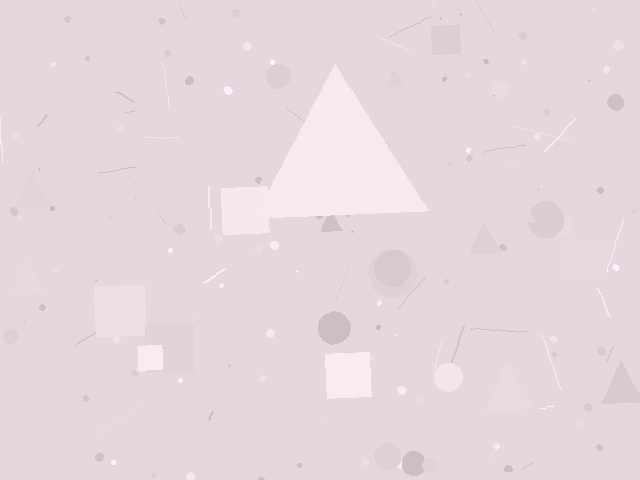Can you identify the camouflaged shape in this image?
The camouflaged shape is a triangle.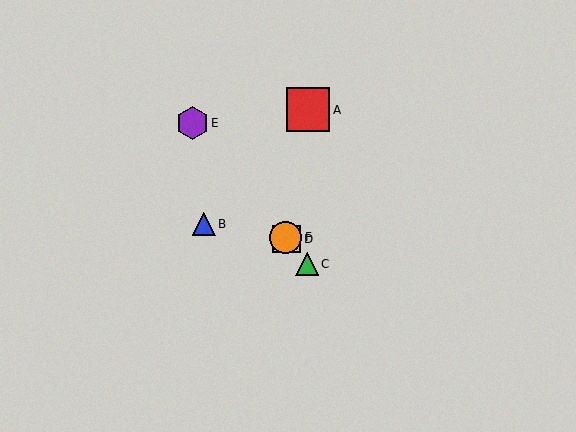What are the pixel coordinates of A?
Object A is at (308, 110).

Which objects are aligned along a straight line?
Objects C, D, E, F are aligned along a straight line.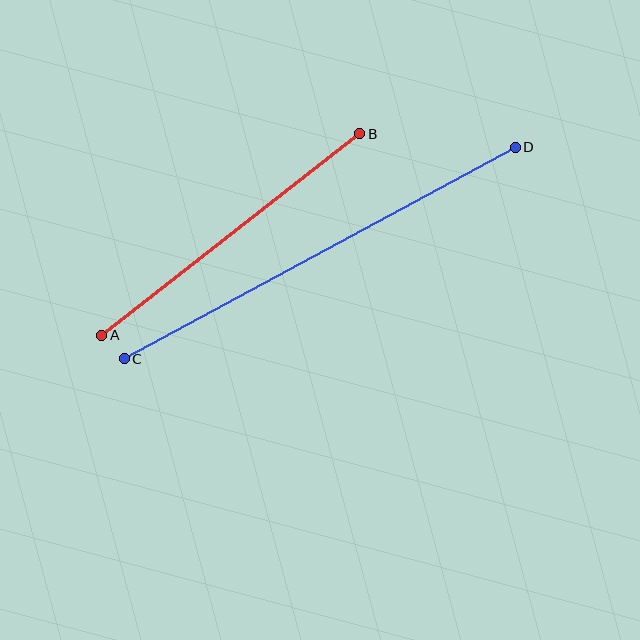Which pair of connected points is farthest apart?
Points C and D are farthest apart.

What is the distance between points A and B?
The distance is approximately 328 pixels.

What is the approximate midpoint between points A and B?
The midpoint is at approximately (231, 234) pixels.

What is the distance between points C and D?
The distance is approximately 445 pixels.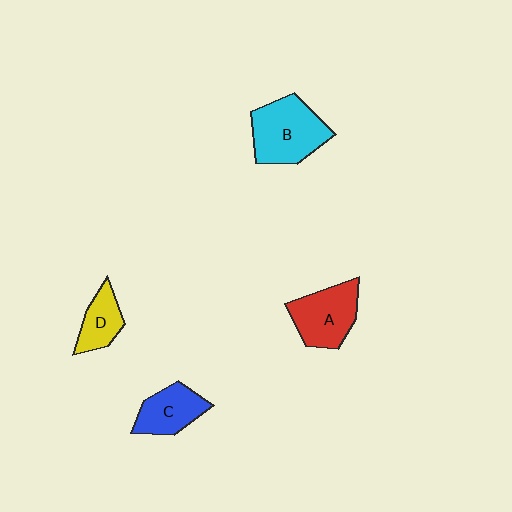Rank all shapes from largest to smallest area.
From largest to smallest: B (cyan), A (red), C (blue), D (yellow).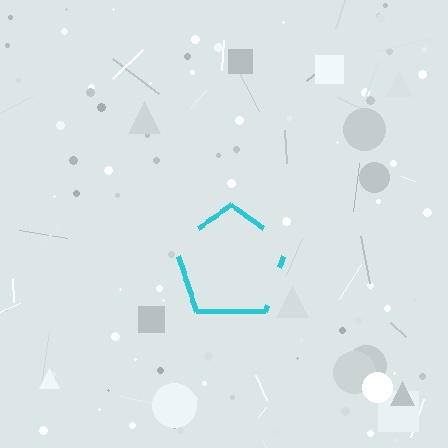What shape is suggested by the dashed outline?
The dashed outline suggests a pentagon.